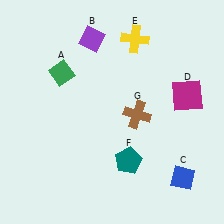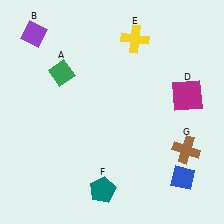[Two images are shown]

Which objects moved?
The objects that moved are: the purple diamond (B), the teal pentagon (F), the brown cross (G).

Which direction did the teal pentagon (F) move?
The teal pentagon (F) moved down.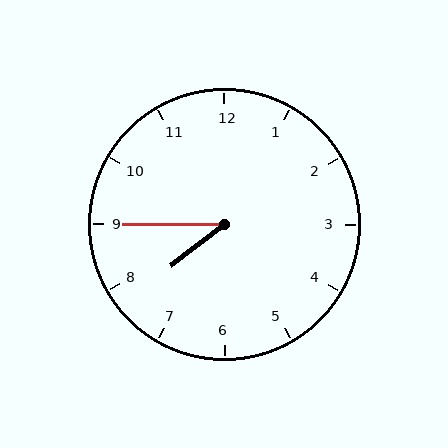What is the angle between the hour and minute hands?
Approximately 38 degrees.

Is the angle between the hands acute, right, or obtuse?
It is acute.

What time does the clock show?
7:45.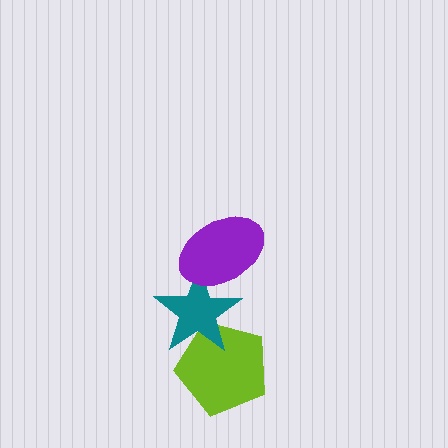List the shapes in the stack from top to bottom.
From top to bottom: the purple ellipse, the teal star, the lime pentagon.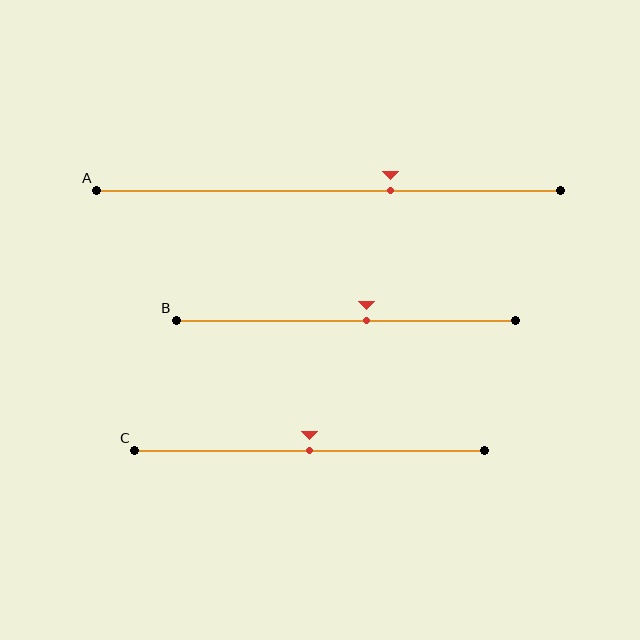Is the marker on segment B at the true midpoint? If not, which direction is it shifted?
No, the marker on segment B is shifted to the right by about 6% of the segment length.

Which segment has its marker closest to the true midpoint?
Segment C has its marker closest to the true midpoint.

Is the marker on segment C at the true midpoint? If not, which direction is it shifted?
Yes, the marker on segment C is at the true midpoint.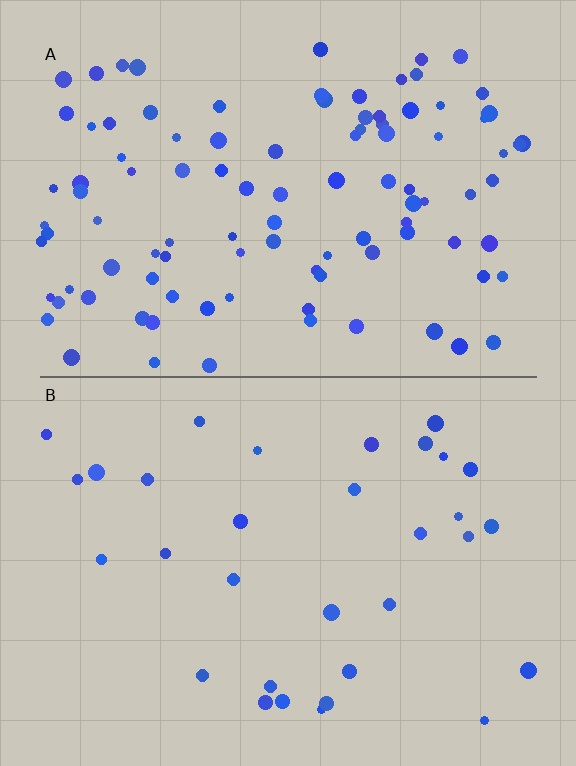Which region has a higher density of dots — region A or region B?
A (the top).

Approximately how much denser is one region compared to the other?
Approximately 3.2× — region A over region B.